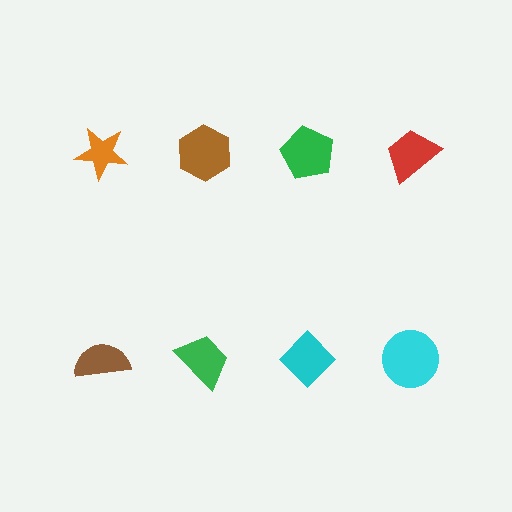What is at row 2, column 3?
A cyan diamond.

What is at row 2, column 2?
A green trapezoid.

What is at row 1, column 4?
A red trapezoid.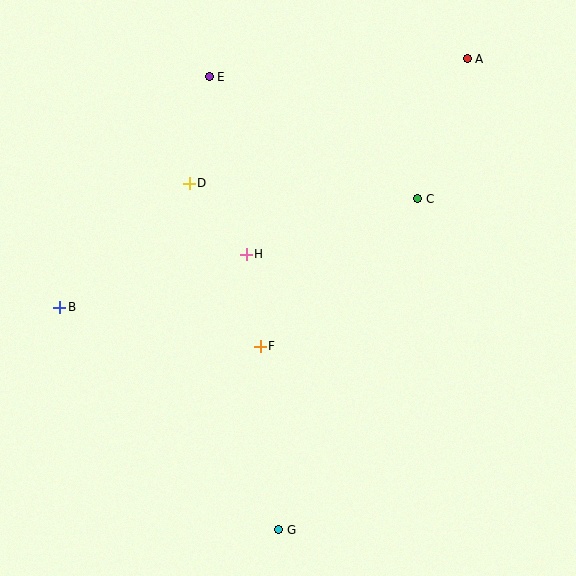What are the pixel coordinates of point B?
Point B is at (60, 307).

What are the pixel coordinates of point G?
Point G is at (279, 530).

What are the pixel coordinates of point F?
Point F is at (260, 346).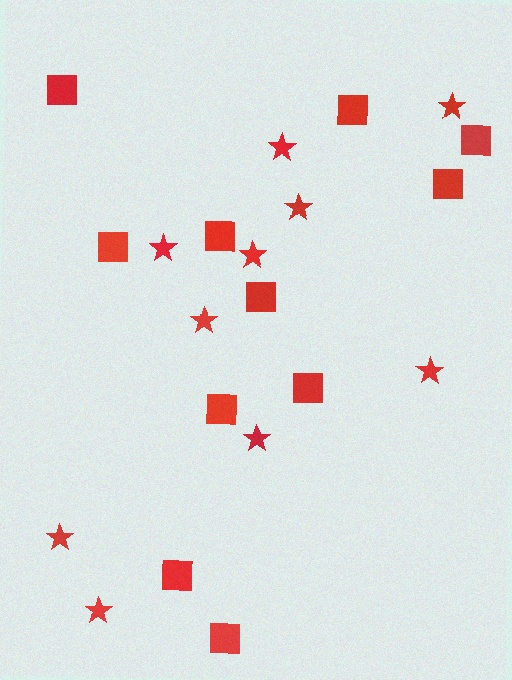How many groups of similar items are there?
There are 2 groups: one group of stars (10) and one group of squares (11).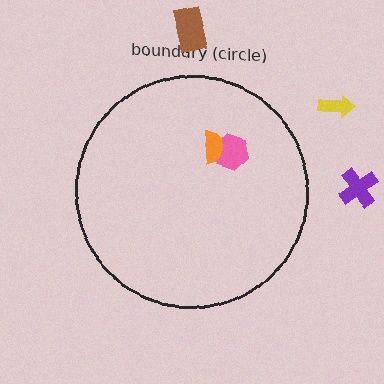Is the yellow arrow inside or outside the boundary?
Outside.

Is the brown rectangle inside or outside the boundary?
Outside.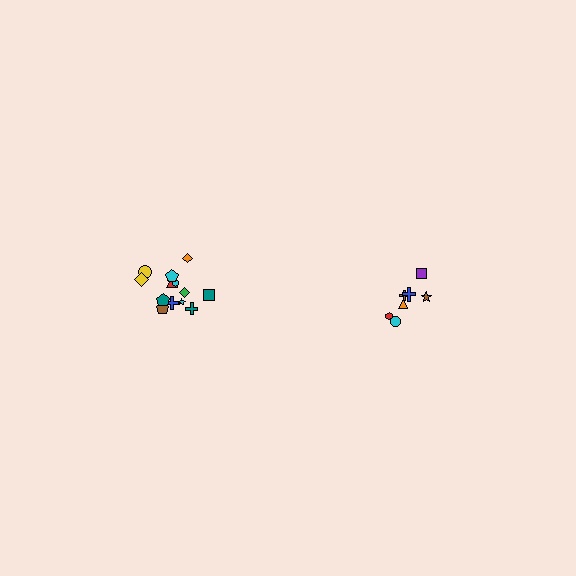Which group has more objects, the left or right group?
The left group.